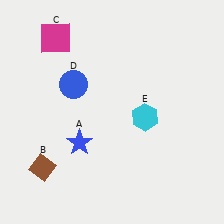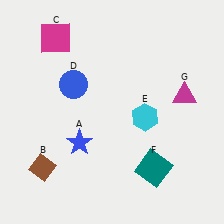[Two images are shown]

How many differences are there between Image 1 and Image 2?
There are 2 differences between the two images.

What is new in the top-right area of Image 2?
A magenta triangle (G) was added in the top-right area of Image 2.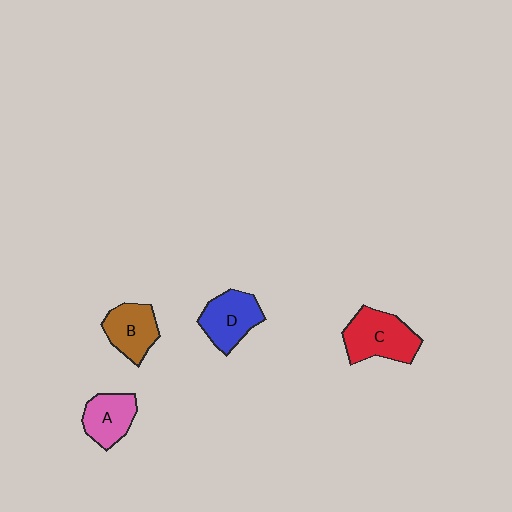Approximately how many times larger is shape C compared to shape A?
Approximately 1.4 times.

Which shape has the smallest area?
Shape A (pink).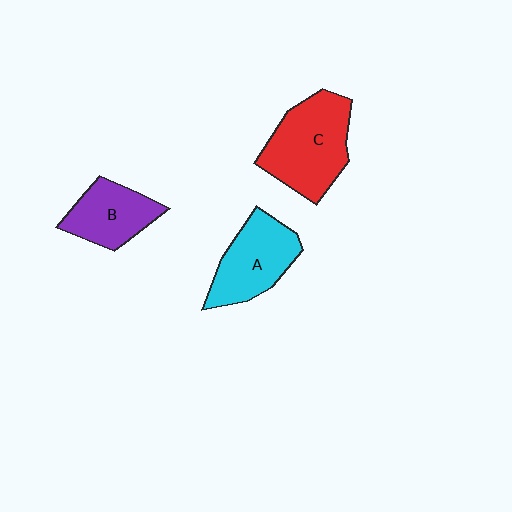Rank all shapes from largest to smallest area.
From largest to smallest: C (red), A (cyan), B (purple).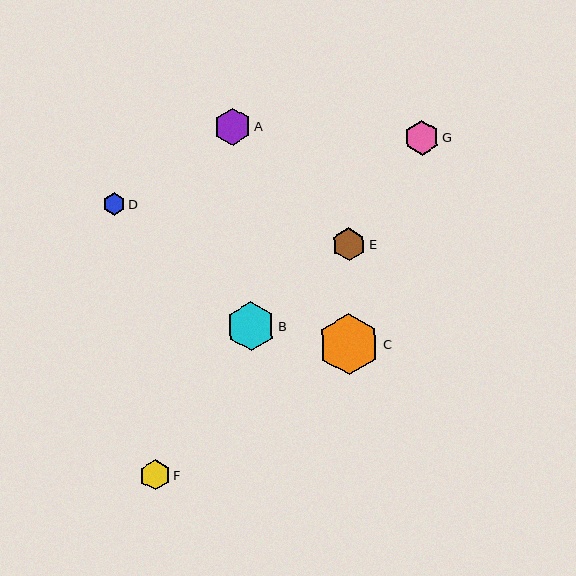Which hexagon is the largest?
Hexagon C is the largest with a size of approximately 61 pixels.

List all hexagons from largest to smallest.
From largest to smallest: C, B, A, G, E, F, D.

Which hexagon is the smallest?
Hexagon D is the smallest with a size of approximately 23 pixels.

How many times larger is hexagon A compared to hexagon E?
Hexagon A is approximately 1.1 times the size of hexagon E.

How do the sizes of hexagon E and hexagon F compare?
Hexagon E and hexagon F are approximately the same size.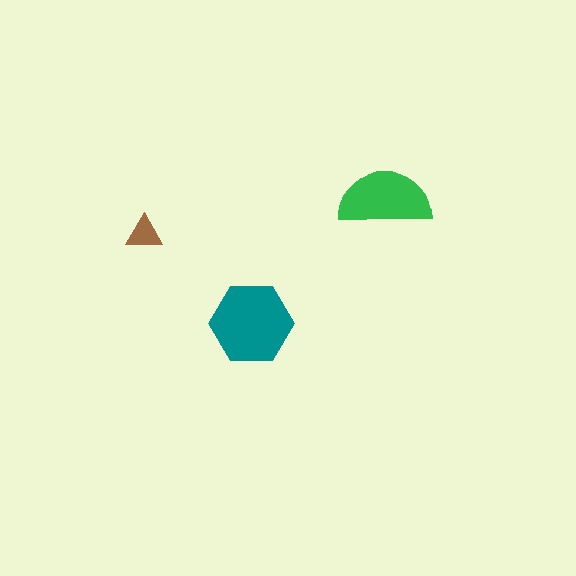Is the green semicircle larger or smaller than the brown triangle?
Larger.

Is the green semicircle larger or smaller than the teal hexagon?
Smaller.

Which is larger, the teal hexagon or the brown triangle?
The teal hexagon.